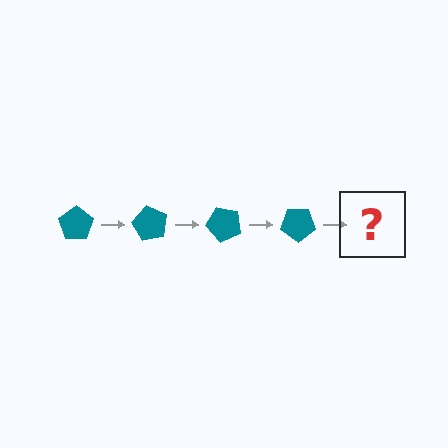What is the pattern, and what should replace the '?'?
The pattern is that the pentagon rotates 60 degrees each step. The '?' should be a teal pentagon rotated 240 degrees.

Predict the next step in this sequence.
The next step is a teal pentagon rotated 240 degrees.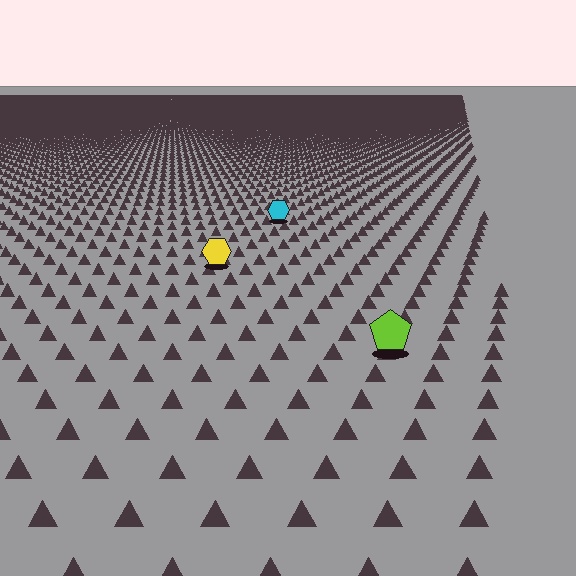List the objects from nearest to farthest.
From nearest to farthest: the lime pentagon, the yellow hexagon, the cyan hexagon.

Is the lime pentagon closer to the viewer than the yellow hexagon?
Yes. The lime pentagon is closer — you can tell from the texture gradient: the ground texture is coarser near it.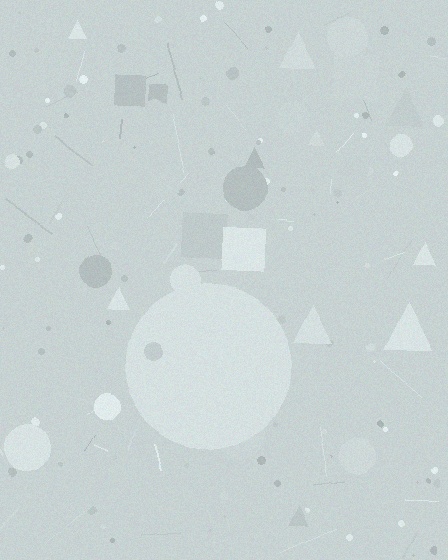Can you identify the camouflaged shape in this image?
The camouflaged shape is a circle.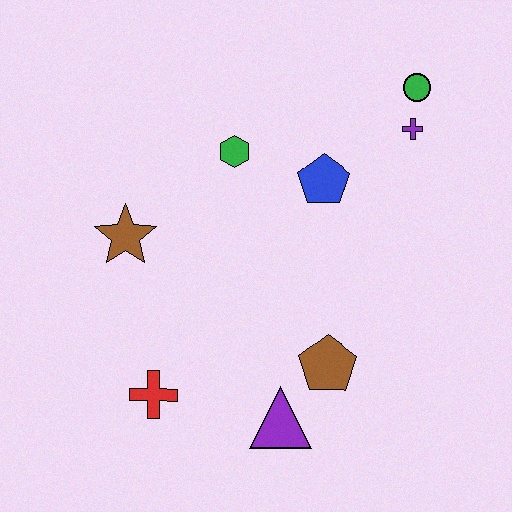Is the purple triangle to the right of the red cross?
Yes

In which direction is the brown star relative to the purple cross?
The brown star is to the left of the purple cross.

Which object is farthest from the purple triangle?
The green circle is farthest from the purple triangle.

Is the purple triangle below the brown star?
Yes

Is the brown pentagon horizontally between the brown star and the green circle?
Yes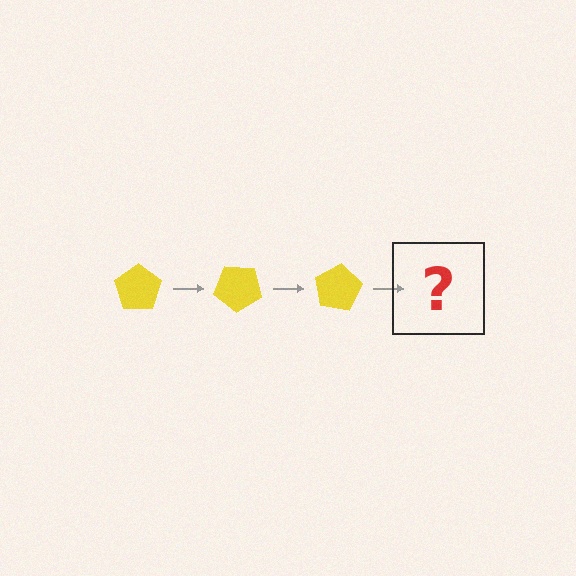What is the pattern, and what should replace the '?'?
The pattern is that the pentagon rotates 40 degrees each step. The '?' should be a yellow pentagon rotated 120 degrees.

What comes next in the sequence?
The next element should be a yellow pentagon rotated 120 degrees.